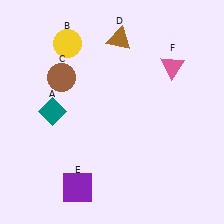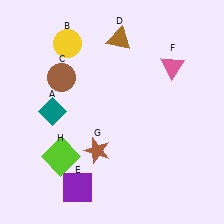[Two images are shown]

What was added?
A brown star (G), a lime square (H) were added in Image 2.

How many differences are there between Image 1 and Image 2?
There are 2 differences between the two images.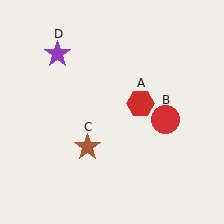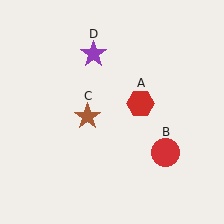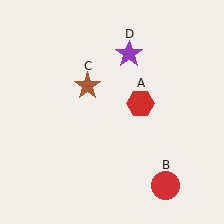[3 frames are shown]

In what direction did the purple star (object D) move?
The purple star (object D) moved right.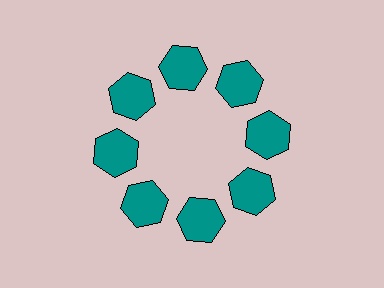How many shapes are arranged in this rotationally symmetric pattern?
There are 8 shapes, arranged in 8 groups of 1.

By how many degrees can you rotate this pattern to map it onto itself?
The pattern maps onto itself every 45 degrees of rotation.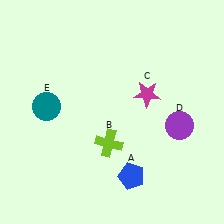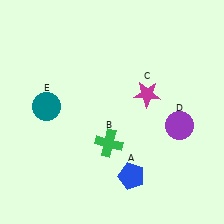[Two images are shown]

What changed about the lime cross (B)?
In Image 1, B is lime. In Image 2, it changed to green.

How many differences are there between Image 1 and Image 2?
There is 1 difference between the two images.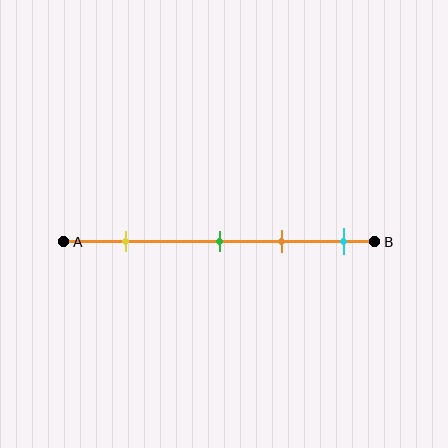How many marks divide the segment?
There are 4 marks dividing the segment.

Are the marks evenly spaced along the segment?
No, the marks are not evenly spaced.